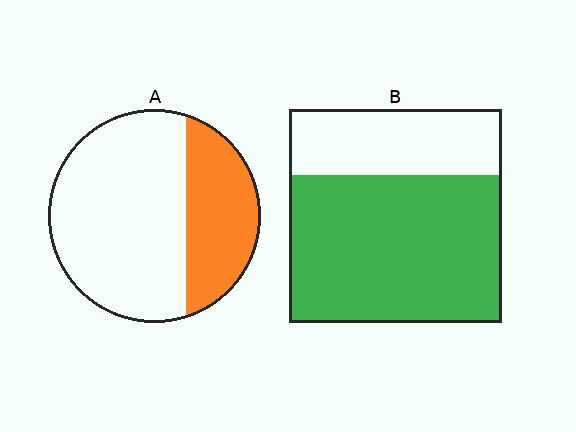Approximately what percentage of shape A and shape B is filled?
A is approximately 30% and B is approximately 70%.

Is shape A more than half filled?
No.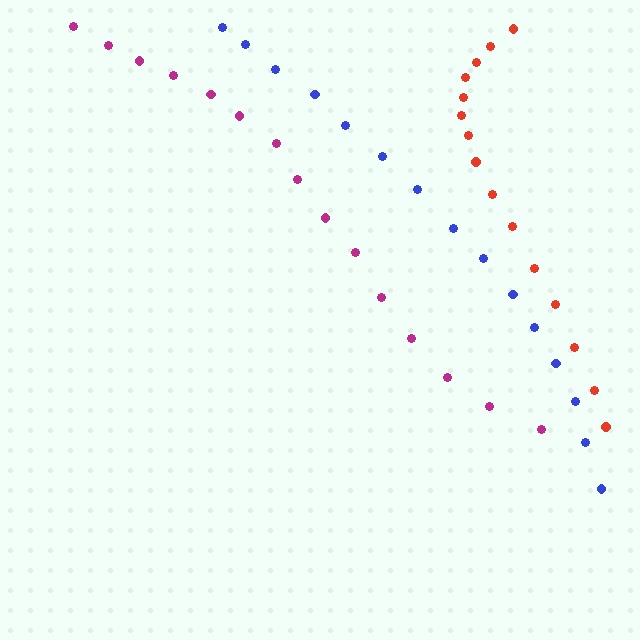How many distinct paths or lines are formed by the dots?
There are 3 distinct paths.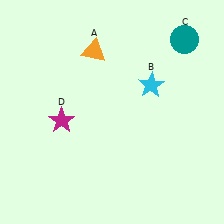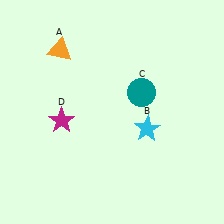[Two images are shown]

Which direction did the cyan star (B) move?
The cyan star (B) moved down.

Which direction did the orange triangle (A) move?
The orange triangle (A) moved left.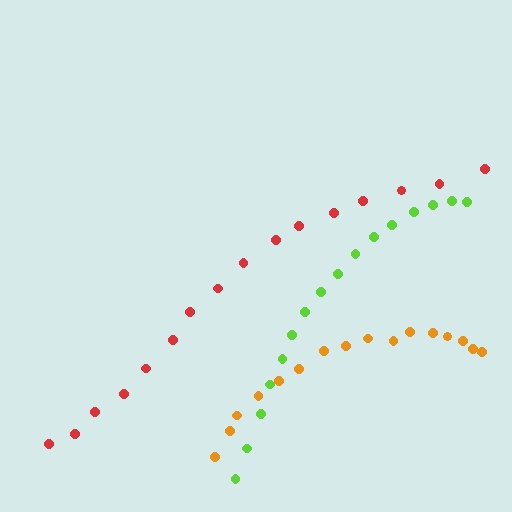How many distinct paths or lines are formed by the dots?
There are 3 distinct paths.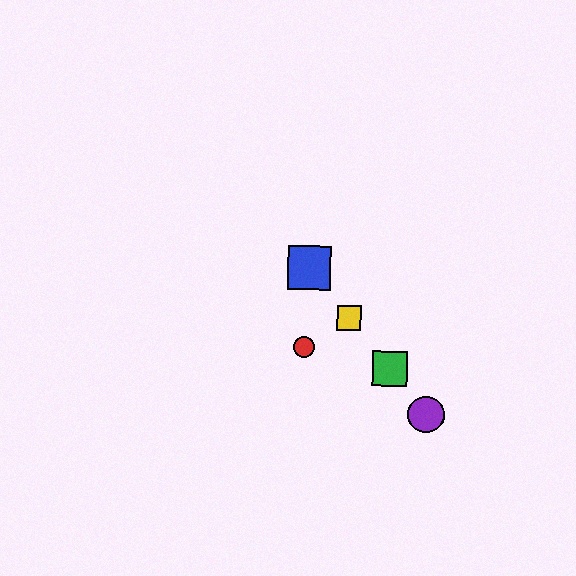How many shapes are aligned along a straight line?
4 shapes (the blue square, the green square, the yellow square, the purple circle) are aligned along a straight line.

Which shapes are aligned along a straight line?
The blue square, the green square, the yellow square, the purple circle are aligned along a straight line.